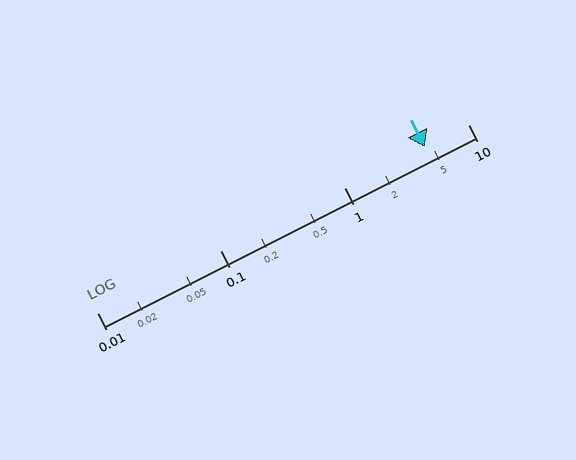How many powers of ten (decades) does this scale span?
The scale spans 3 decades, from 0.01 to 10.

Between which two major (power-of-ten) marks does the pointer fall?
The pointer is between 1 and 10.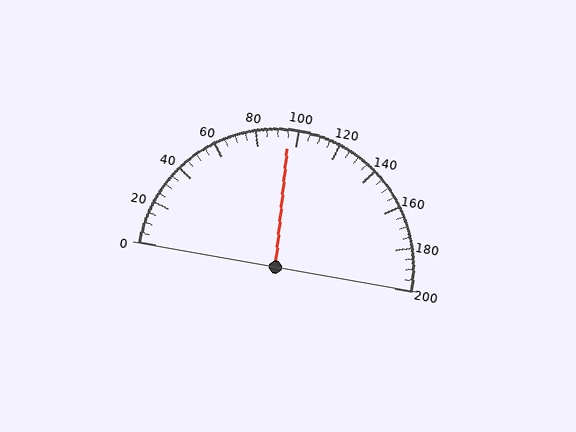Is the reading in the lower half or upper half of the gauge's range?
The reading is in the lower half of the range (0 to 200).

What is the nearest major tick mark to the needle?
The nearest major tick mark is 100.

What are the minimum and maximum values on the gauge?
The gauge ranges from 0 to 200.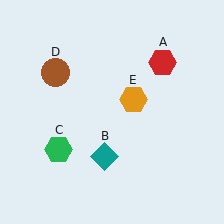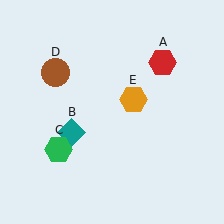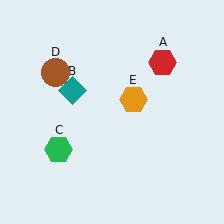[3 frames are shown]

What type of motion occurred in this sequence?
The teal diamond (object B) rotated clockwise around the center of the scene.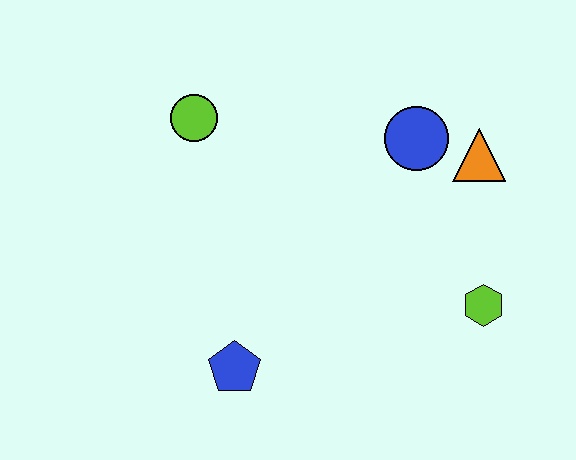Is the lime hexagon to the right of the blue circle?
Yes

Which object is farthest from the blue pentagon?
The orange triangle is farthest from the blue pentagon.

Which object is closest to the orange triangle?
The blue circle is closest to the orange triangle.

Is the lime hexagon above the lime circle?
No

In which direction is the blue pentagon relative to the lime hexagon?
The blue pentagon is to the left of the lime hexagon.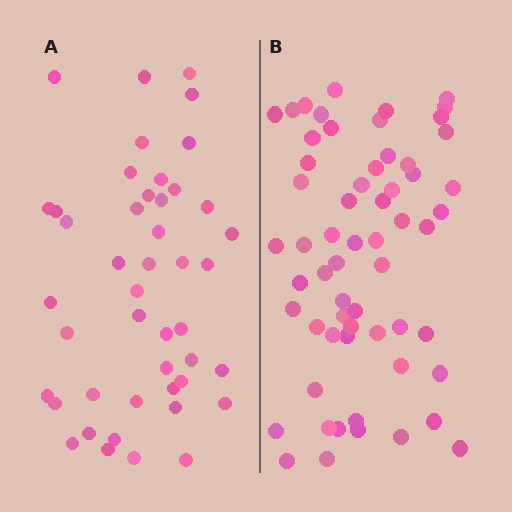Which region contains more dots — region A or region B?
Region B (the right region) has more dots.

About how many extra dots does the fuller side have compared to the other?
Region B has approximately 15 more dots than region A.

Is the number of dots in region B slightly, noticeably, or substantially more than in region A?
Region B has noticeably more, but not dramatically so. The ratio is roughly 1.3 to 1.